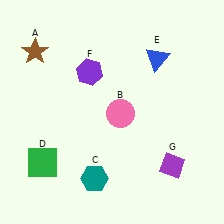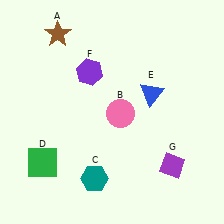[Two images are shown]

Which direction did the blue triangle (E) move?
The blue triangle (E) moved down.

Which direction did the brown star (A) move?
The brown star (A) moved right.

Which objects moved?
The objects that moved are: the brown star (A), the blue triangle (E).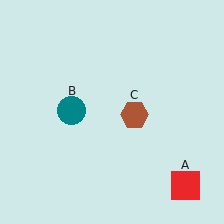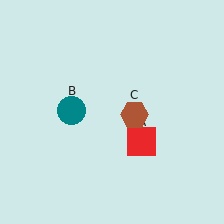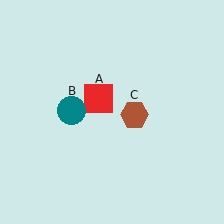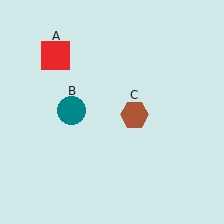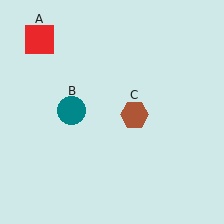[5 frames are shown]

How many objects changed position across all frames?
1 object changed position: red square (object A).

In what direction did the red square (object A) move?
The red square (object A) moved up and to the left.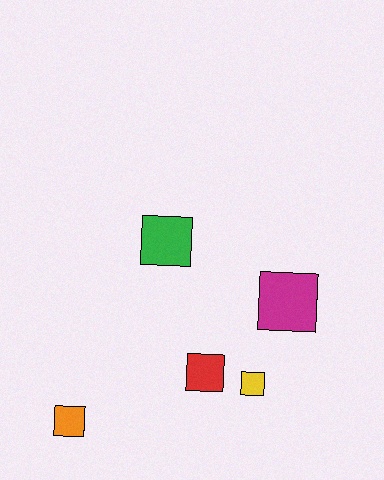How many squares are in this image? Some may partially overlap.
There are 5 squares.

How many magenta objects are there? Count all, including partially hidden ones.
There is 1 magenta object.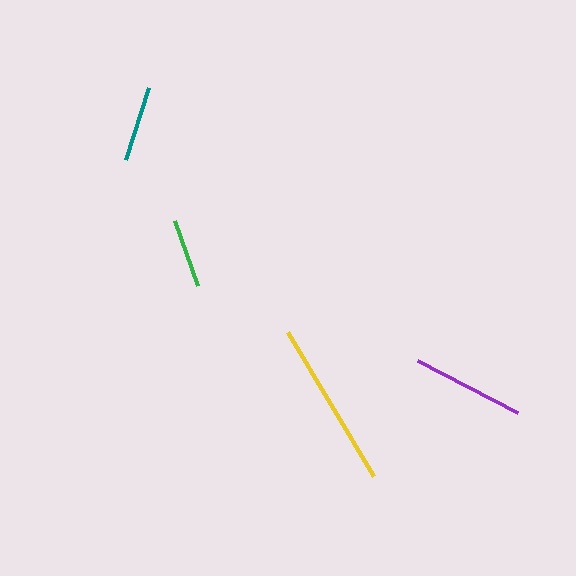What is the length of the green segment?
The green segment is approximately 69 pixels long.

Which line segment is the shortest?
The green line is the shortest at approximately 69 pixels.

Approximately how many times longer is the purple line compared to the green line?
The purple line is approximately 1.6 times the length of the green line.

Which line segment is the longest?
The yellow line is the longest at approximately 169 pixels.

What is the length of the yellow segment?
The yellow segment is approximately 169 pixels long.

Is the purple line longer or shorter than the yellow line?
The yellow line is longer than the purple line.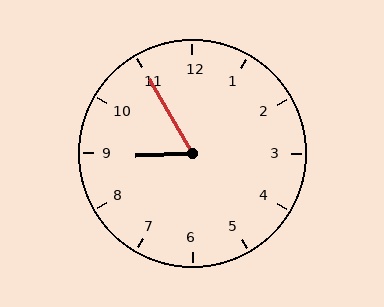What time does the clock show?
8:55.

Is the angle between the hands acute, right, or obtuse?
It is acute.